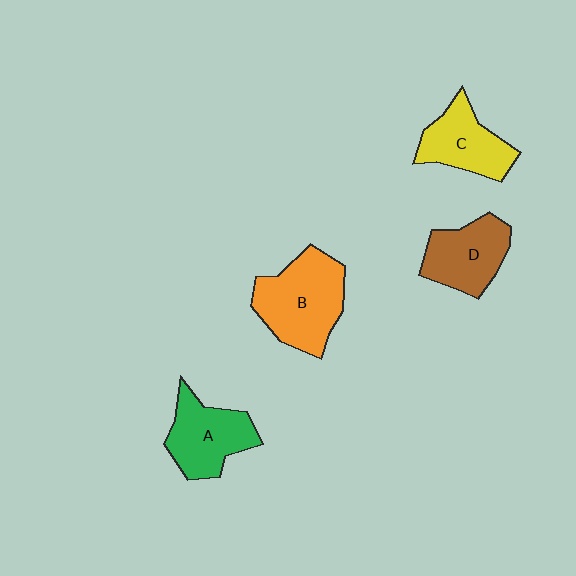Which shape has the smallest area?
Shape C (yellow).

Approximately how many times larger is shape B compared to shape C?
Approximately 1.4 times.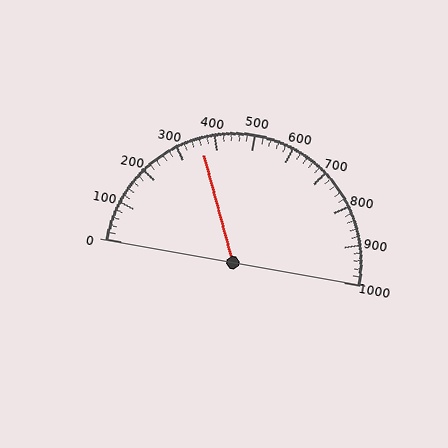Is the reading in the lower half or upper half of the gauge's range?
The reading is in the lower half of the range (0 to 1000).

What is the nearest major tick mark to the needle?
The nearest major tick mark is 400.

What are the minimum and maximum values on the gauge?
The gauge ranges from 0 to 1000.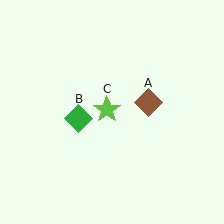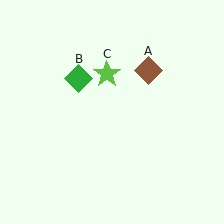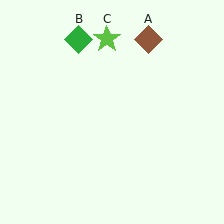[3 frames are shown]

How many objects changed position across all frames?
3 objects changed position: brown diamond (object A), green diamond (object B), lime star (object C).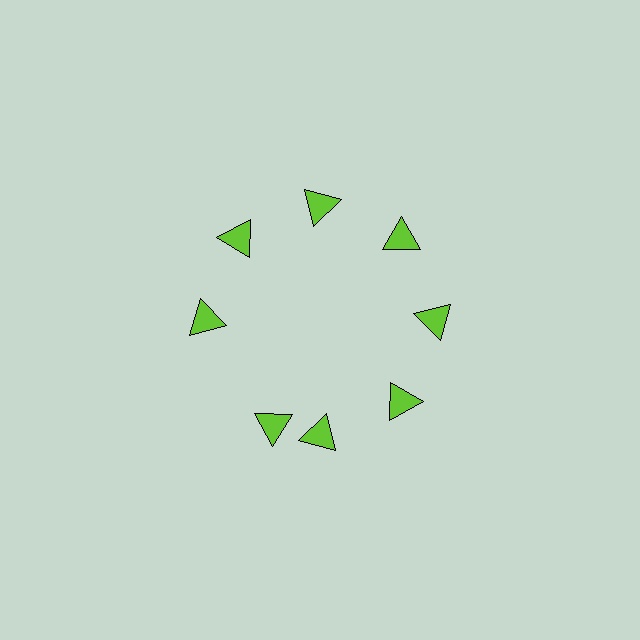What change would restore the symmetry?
The symmetry would be restored by rotating it back into even spacing with its neighbors so that all 8 triangles sit at equal angles and equal distance from the center.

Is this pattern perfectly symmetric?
No. The 8 lime triangles are arranged in a ring, but one element near the 8 o'clock position is rotated out of alignment along the ring, breaking the 8-fold rotational symmetry.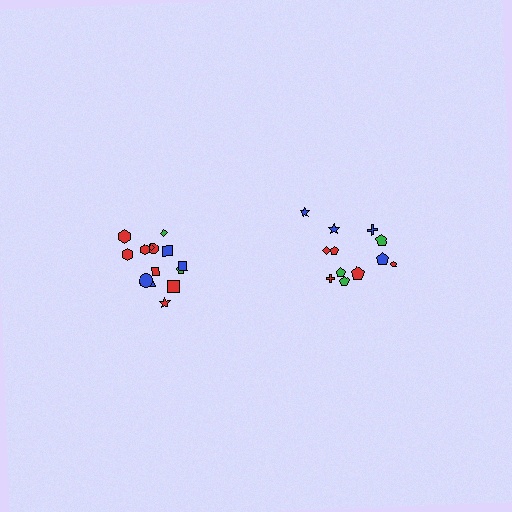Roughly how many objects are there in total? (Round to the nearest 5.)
Roughly 25 objects in total.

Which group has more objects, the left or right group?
The left group.